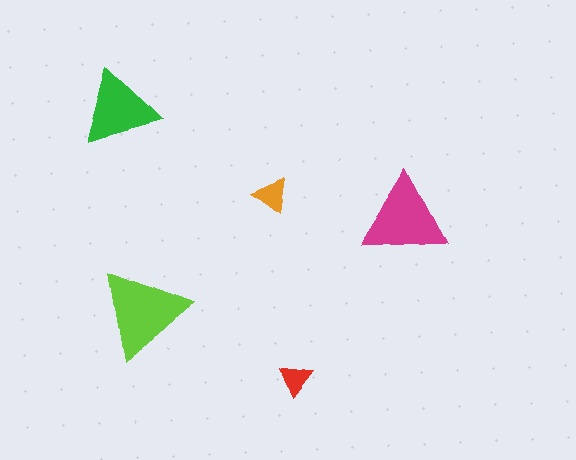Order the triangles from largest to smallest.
the lime one, the magenta one, the green one, the orange one, the red one.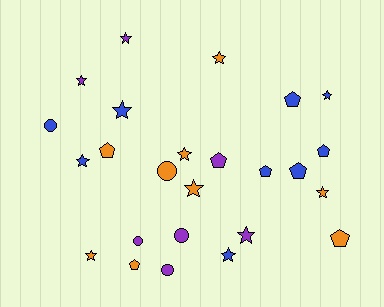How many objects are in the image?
There are 25 objects.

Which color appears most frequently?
Orange, with 9 objects.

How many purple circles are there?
There are 3 purple circles.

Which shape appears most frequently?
Star, with 12 objects.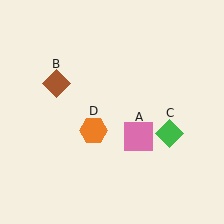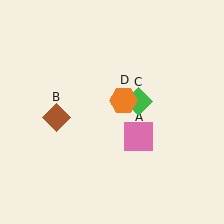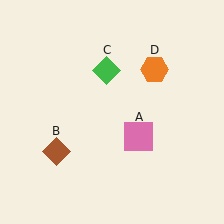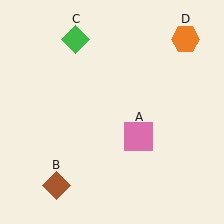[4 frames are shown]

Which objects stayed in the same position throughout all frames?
Pink square (object A) remained stationary.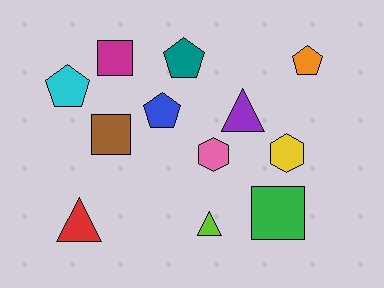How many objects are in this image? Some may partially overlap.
There are 12 objects.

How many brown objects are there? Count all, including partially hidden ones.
There is 1 brown object.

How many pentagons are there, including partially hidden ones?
There are 4 pentagons.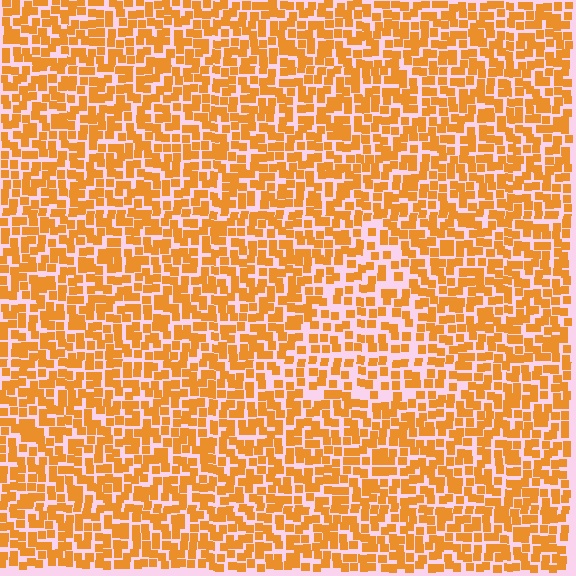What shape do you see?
I see a triangle.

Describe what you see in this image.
The image contains small orange elements arranged at two different densities. A triangle-shaped region is visible where the elements are less densely packed than the surrounding area.